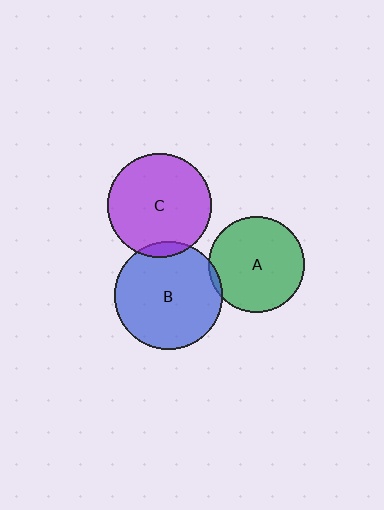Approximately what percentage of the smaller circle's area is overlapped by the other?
Approximately 5%.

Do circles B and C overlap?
Yes.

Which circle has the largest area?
Circle B (blue).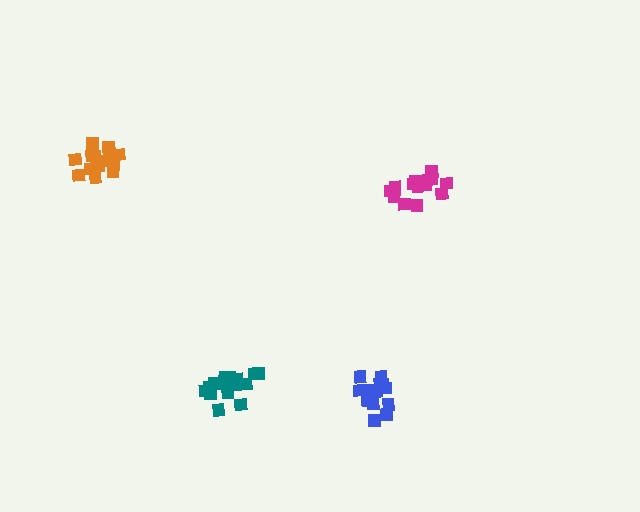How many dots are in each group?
Group 1: 17 dots, Group 2: 16 dots, Group 3: 19 dots, Group 4: 17 dots (69 total).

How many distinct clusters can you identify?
There are 4 distinct clusters.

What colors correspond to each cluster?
The clusters are colored: magenta, blue, teal, orange.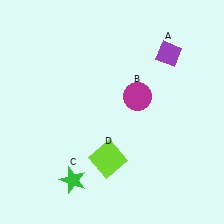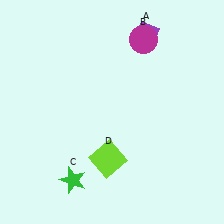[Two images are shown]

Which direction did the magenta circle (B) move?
The magenta circle (B) moved up.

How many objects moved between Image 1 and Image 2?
2 objects moved between the two images.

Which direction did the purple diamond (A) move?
The purple diamond (A) moved left.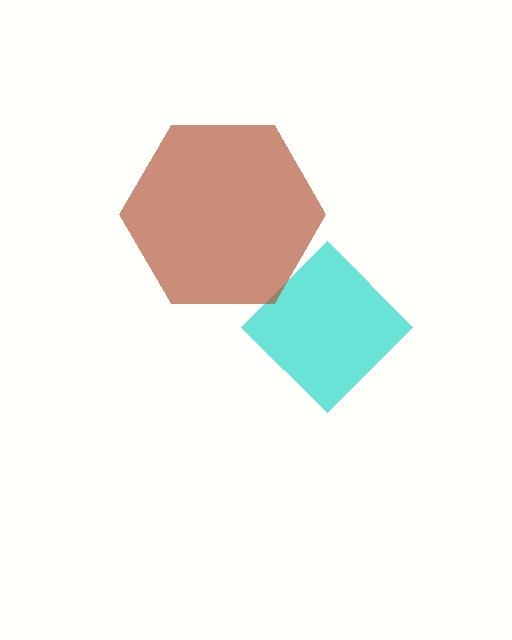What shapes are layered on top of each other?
The layered shapes are: a cyan diamond, a brown hexagon.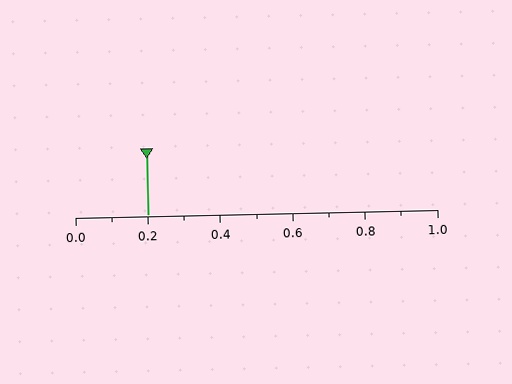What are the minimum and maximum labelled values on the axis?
The axis runs from 0.0 to 1.0.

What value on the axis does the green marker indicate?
The marker indicates approximately 0.2.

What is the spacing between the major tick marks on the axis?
The major ticks are spaced 0.2 apart.